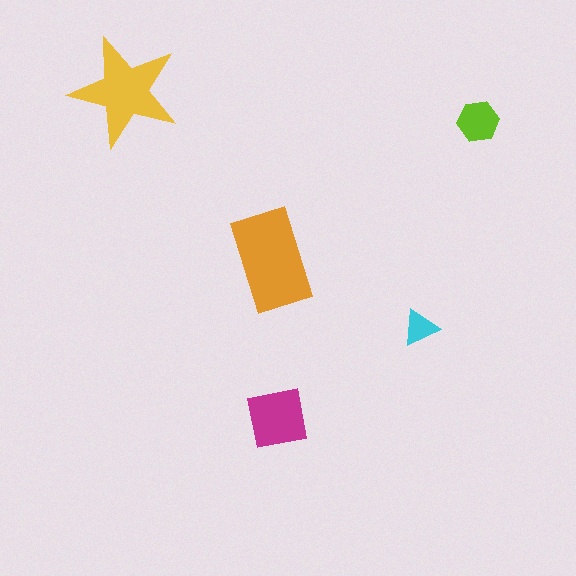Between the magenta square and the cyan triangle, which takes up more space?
The magenta square.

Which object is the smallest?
The cyan triangle.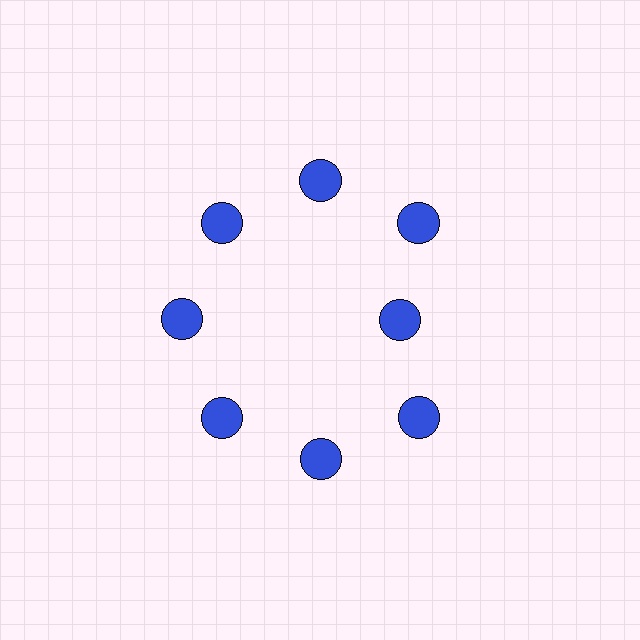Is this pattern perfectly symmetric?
No. The 8 blue circles are arranged in a ring, but one element near the 3 o'clock position is pulled inward toward the center, breaking the 8-fold rotational symmetry.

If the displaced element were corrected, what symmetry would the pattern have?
It would have 8-fold rotational symmetry — the pattern would map onto itself every 45 degrees.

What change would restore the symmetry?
The symmetry would be restored by moving it outward, back onto the ring so that all 8 circles sit at equal angles and equal distance from the center.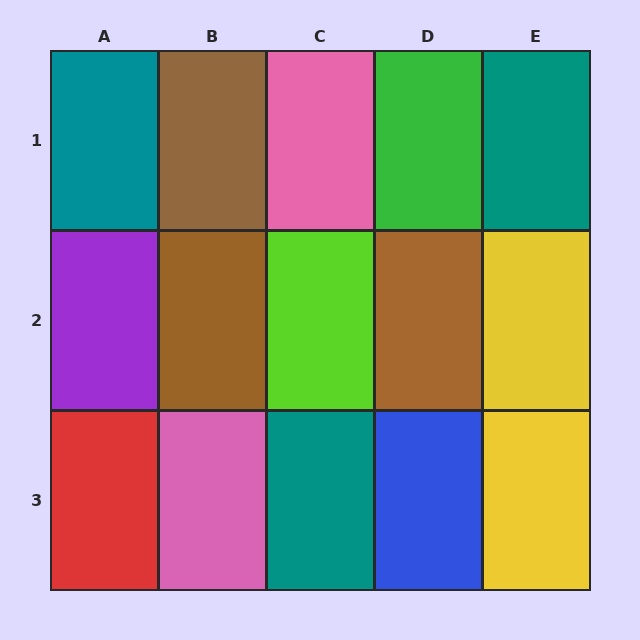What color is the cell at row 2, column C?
Lime.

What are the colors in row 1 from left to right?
Teal, brown, pink, green, teal.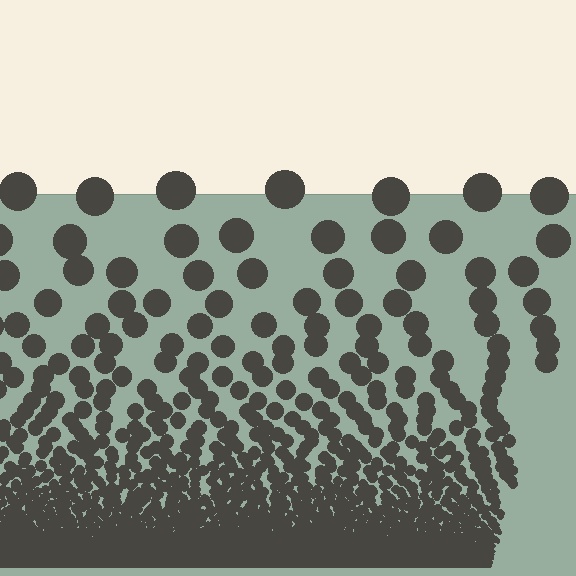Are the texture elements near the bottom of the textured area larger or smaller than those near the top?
Smaller. The gradient is inverted — elements near the bottom are smaller and denser.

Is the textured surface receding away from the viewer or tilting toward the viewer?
The surface appears to tilt toward the viewer. Texture elements get larger and sparser toward the top.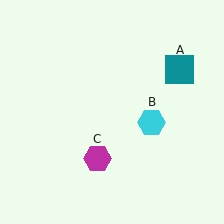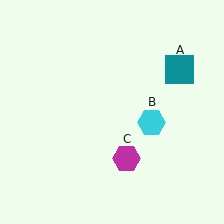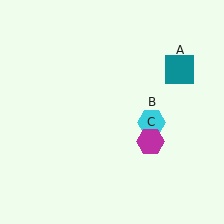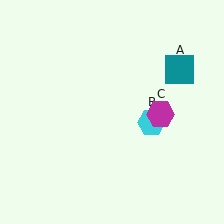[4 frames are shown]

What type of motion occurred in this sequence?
The magenta hexagon (object C) rotated counterclockwise around the center of the scene.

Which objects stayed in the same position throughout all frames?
Teal square (object A) and cyan hexagon (object B) remained stationary.